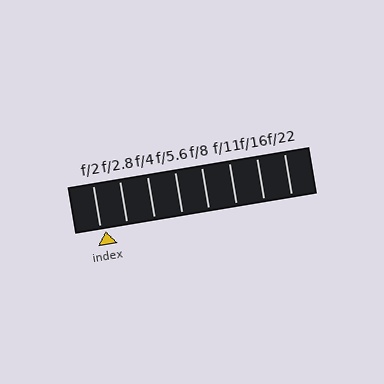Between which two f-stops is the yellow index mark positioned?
The index mark is between f/2 and f/2.8.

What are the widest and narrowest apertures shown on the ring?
The widest aperture shown is f/2 and the narrowest is f/22.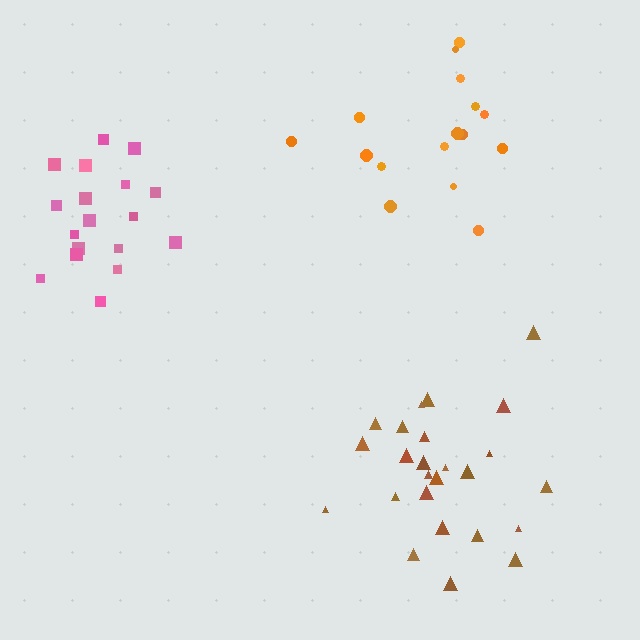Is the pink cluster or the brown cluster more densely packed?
Pink.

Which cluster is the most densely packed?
Pink.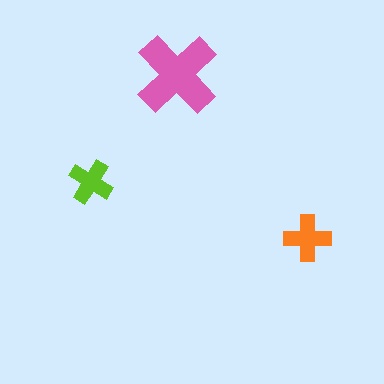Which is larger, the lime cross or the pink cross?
The pink one.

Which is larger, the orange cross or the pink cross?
The pink one.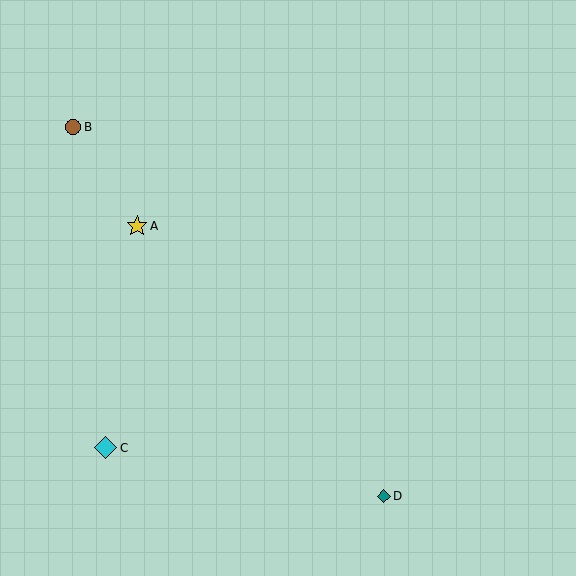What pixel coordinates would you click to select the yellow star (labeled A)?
Click at (137, 226) to select the yellow star A.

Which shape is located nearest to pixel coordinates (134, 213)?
The yellow star (labeled A) at (137, 226) is nearest to that location.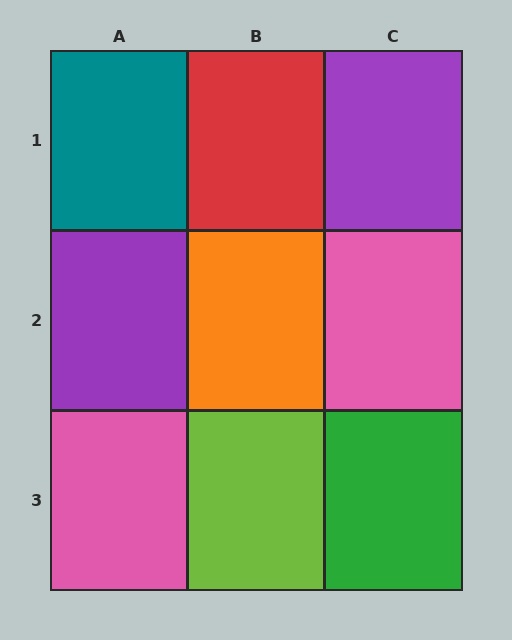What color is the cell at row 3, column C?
Green.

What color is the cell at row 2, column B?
Orange.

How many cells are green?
1 cell is green.